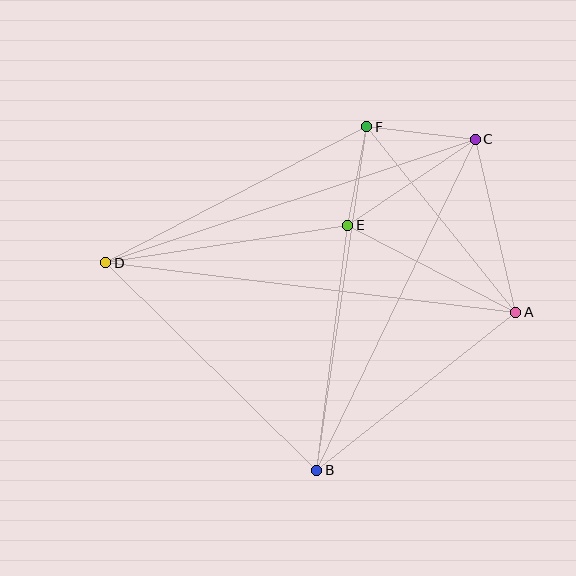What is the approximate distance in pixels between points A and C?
The distance between A and C is approximately 178 pixels.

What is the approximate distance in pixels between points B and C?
The distance between B and C is approximately 367 pixels.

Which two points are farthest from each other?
Points A and D are farthest from each other.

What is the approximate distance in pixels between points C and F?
The distance between C and F is approximately 110 pixels.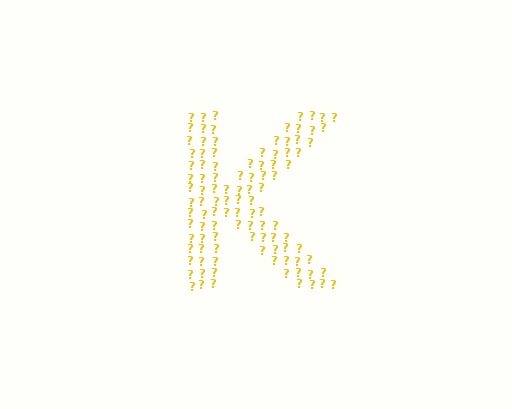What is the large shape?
The large shape is the letter K.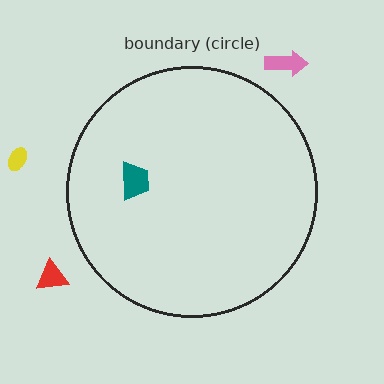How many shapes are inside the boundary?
1 inside, 3 outside.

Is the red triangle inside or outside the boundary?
Outside.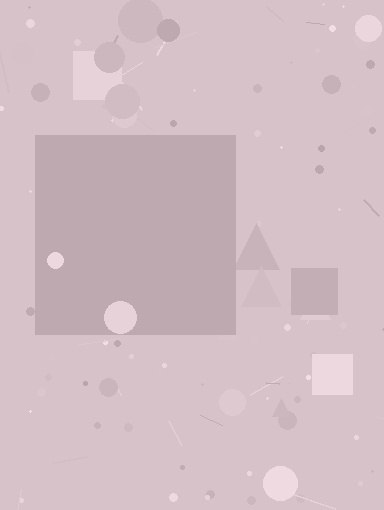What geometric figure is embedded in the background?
A square is embedded in the background.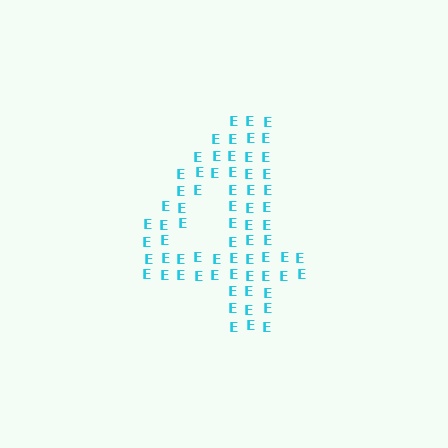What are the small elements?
The small elements are letter E's.